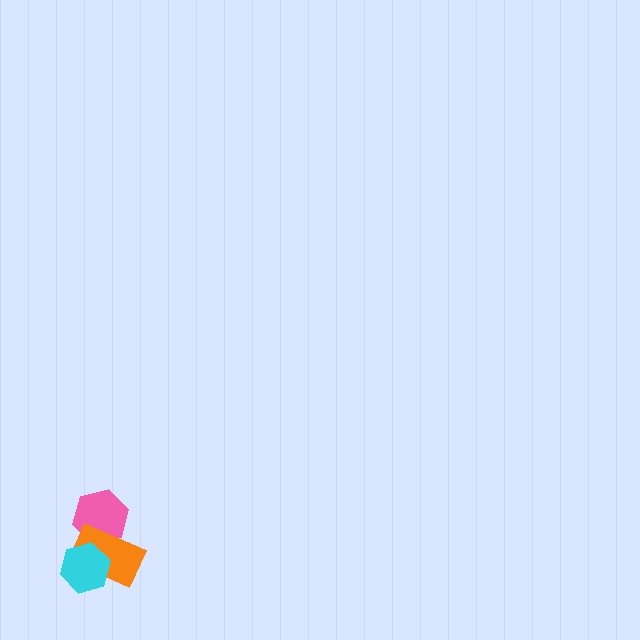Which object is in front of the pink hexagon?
The orange rectangle is in front of the pink hexagon.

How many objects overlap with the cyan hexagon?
1 object overlaps with the cyan hexagon.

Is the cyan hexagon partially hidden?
No, no other shape covers it.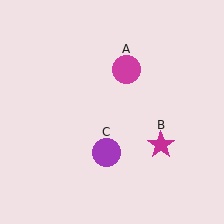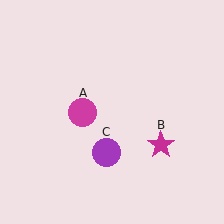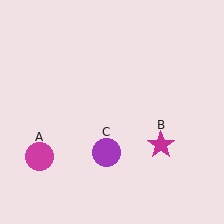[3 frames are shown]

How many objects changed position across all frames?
1 object changed position: magenta circle (object A).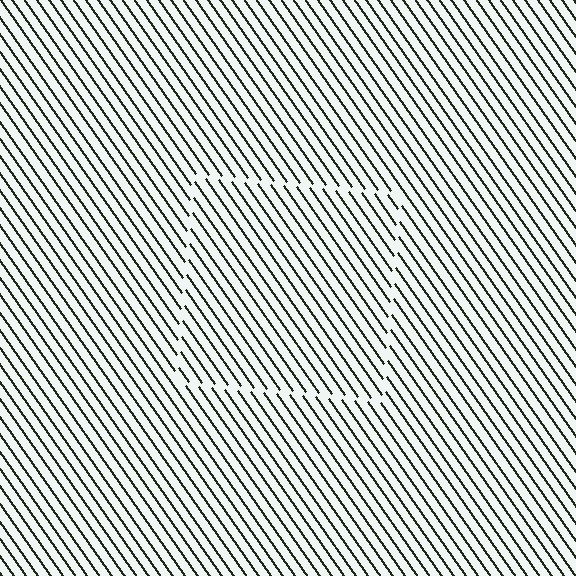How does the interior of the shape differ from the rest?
The interior of the shape contains the same grating, shifted by half a period — the contour is defined by the phase discontinuity where line-ends from the inner and outer gratings abut.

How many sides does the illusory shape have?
4 sides — the line-ends trace a square.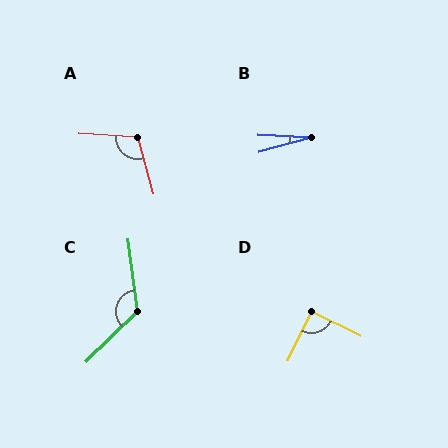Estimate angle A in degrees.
Approximately 109 degrees.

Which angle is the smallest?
B, at approximately 18 degrees.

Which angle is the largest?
C, at approximately 127 degrees.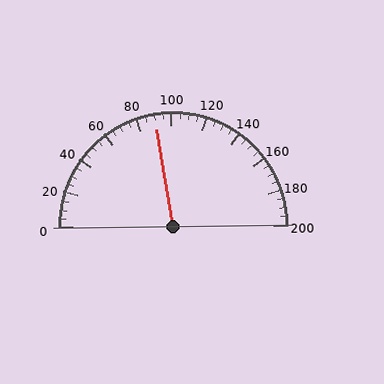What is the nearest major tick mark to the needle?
The nearest major tick mark is 80.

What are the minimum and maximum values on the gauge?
The gauge ranges from 0 to 200.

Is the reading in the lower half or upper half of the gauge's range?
The reading is in the lower half of the range (0 to 200).